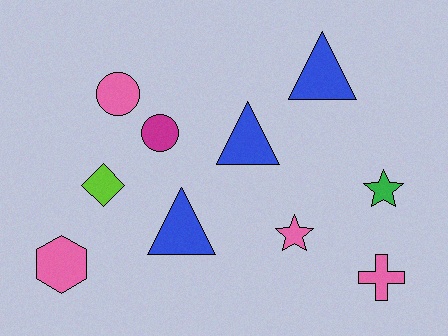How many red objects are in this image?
There are no red objects.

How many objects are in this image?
There are 10 objects.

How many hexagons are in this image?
There is 1 hexagon.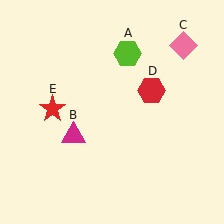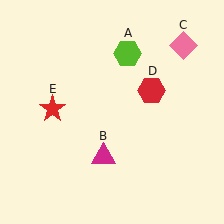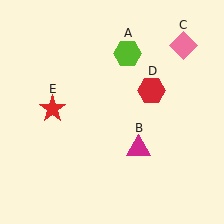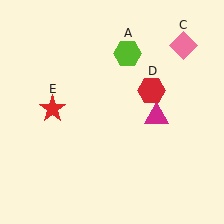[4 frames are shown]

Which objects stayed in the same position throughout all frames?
Lime hexagon (object A) and pink diamond (object C) and red hexagon (object D) and red star (object E) remained stationary.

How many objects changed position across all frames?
1 object changed position: magenta triangle (object B).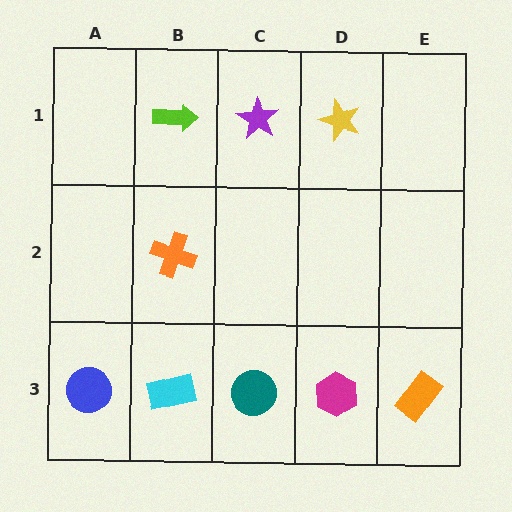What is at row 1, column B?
A lime arrow.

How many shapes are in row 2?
1 shape.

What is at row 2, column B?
An orange cross.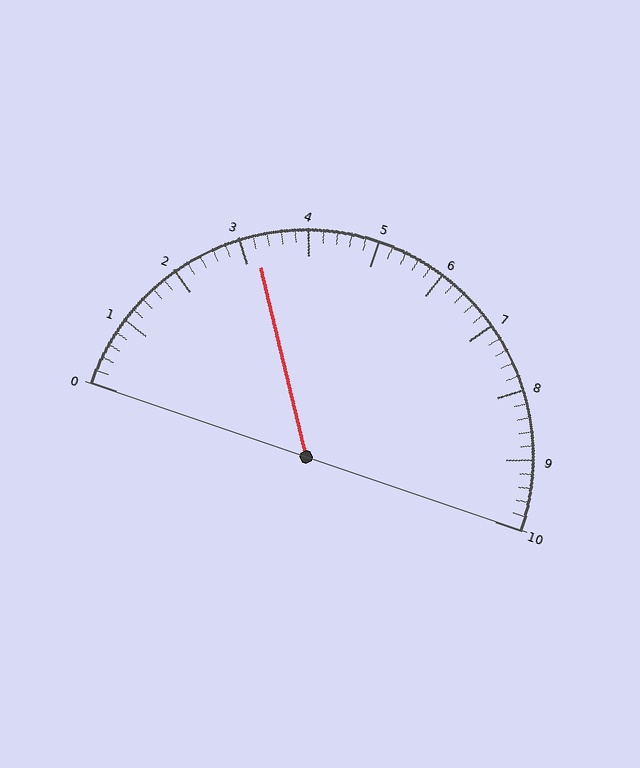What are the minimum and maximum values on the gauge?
The gauge ranges from 0 to 10.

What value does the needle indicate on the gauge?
The needle indicates approximately 3.2.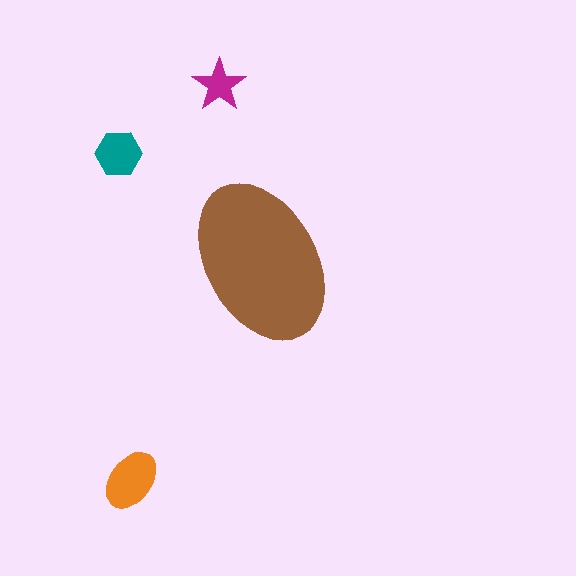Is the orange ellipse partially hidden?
No, the orange ellipse is fully visible.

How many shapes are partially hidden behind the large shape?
0 shapes are partially hidden.